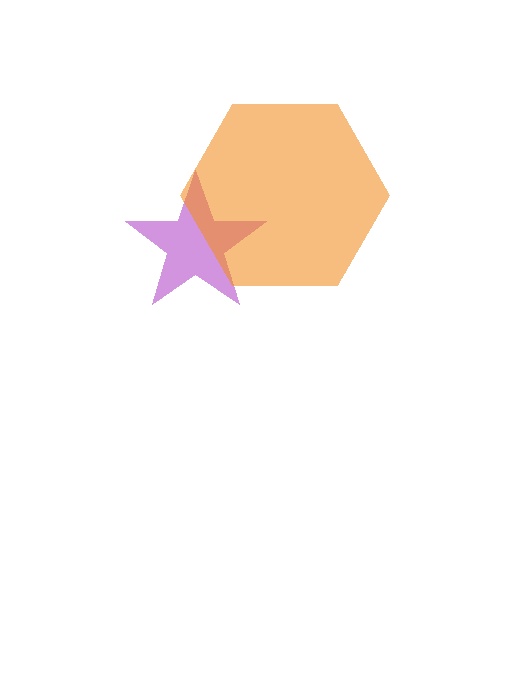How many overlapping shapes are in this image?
There are 2 overlapping shapes in the image.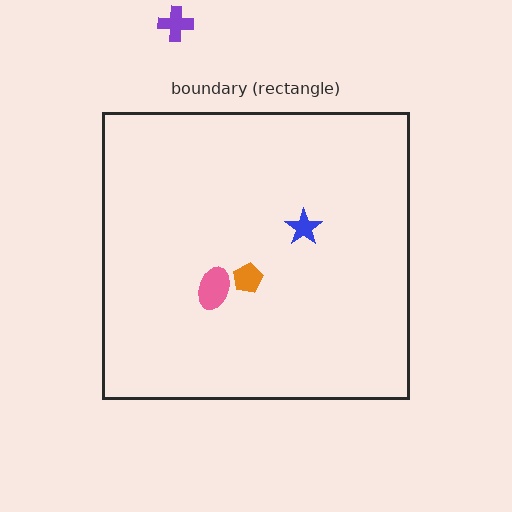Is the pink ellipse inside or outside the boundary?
Inside.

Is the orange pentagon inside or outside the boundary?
Inside.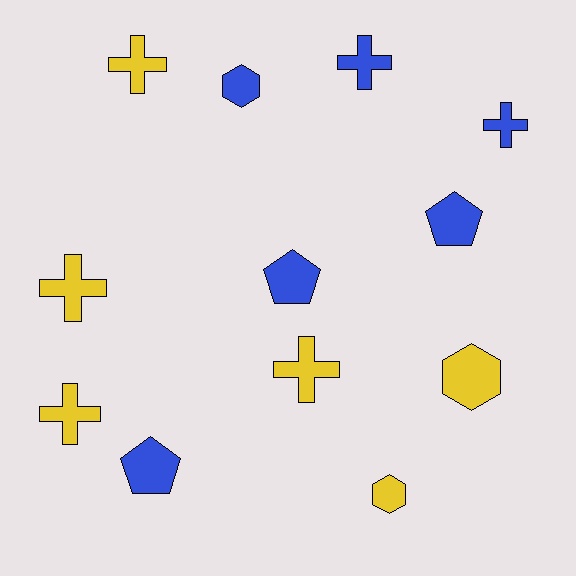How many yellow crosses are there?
There are 4 yellow crosses.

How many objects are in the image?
There are 12 objects.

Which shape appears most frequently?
Cross, with 6 objects.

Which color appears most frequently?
Blue, with 6 objects.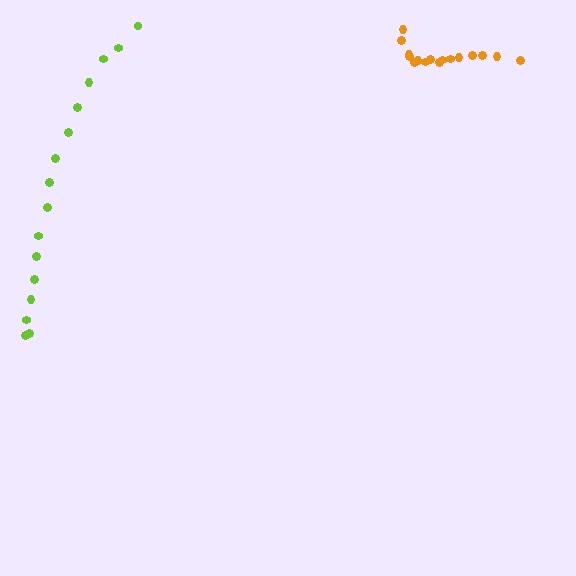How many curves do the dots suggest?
There are 2 distinct paths.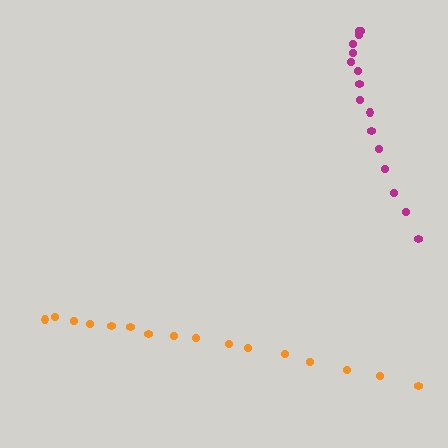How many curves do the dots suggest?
There are 2 distinct paths.